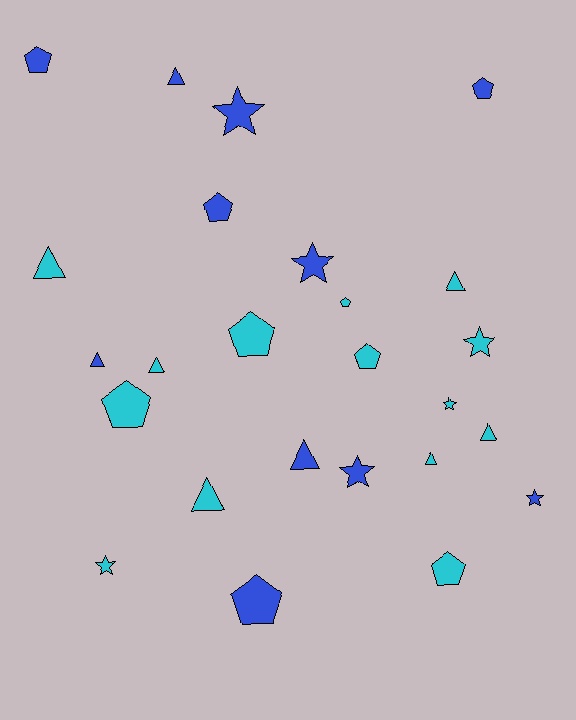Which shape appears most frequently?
Triangle, with 9 objects.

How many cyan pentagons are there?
There are 5 cyan pentagons.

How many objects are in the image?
There are 25 objects.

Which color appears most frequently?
Cyan, with 14 objects.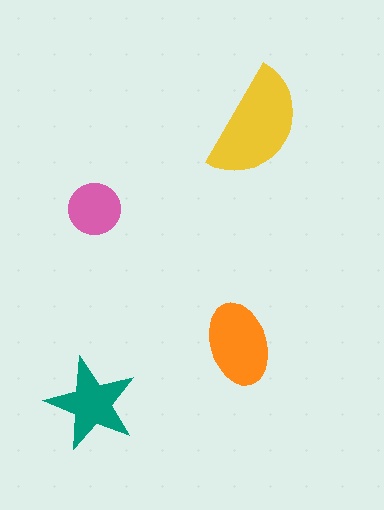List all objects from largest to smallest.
The yellow semicircle, the orange ellipse, the teal star, the pink circle.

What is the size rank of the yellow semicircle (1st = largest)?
1st.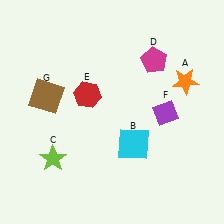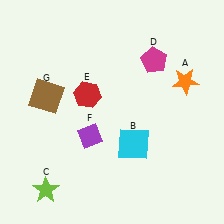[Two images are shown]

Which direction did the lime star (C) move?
The lime star (C) moved down.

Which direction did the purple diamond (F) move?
The purple diamond (F) moved left.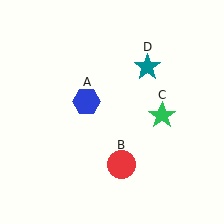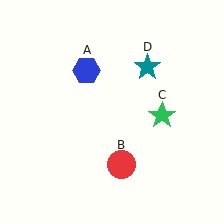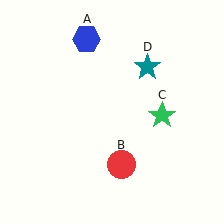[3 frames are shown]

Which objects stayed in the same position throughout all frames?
Red circle (object B) and green star (object C) and teal star (object D) remained stationary.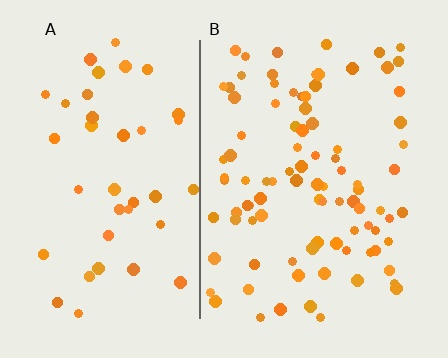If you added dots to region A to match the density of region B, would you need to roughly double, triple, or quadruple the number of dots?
Approximately double.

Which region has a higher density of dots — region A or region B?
B (the right).